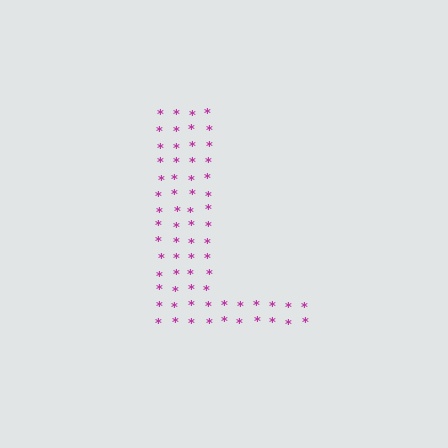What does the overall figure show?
The overall figure shows the letter L.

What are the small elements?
The small elements are asterisks.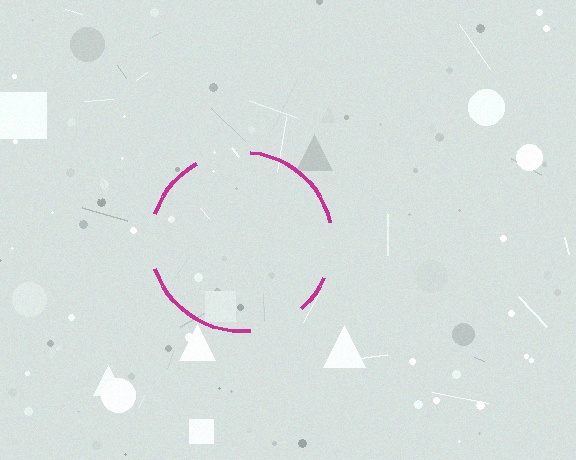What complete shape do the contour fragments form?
The contour fragments form a circle.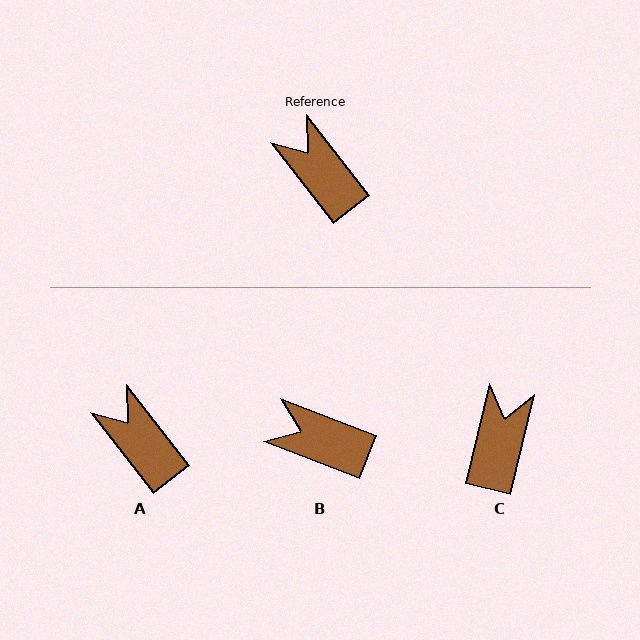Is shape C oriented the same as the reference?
No, it is off by about 51 degrees.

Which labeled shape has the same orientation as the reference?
A.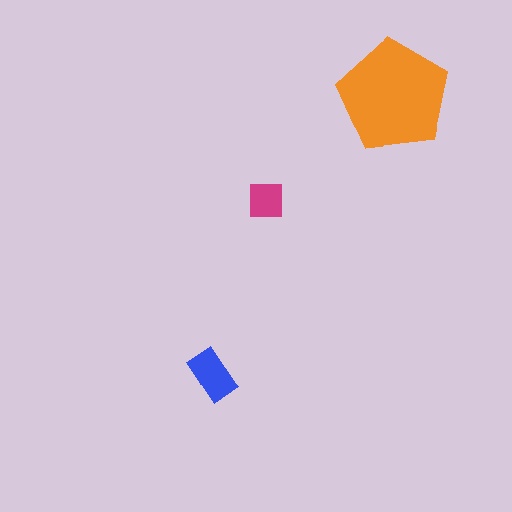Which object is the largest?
The orange pentagon.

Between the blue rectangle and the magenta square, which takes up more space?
The blue rectangle.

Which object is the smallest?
The magenta square.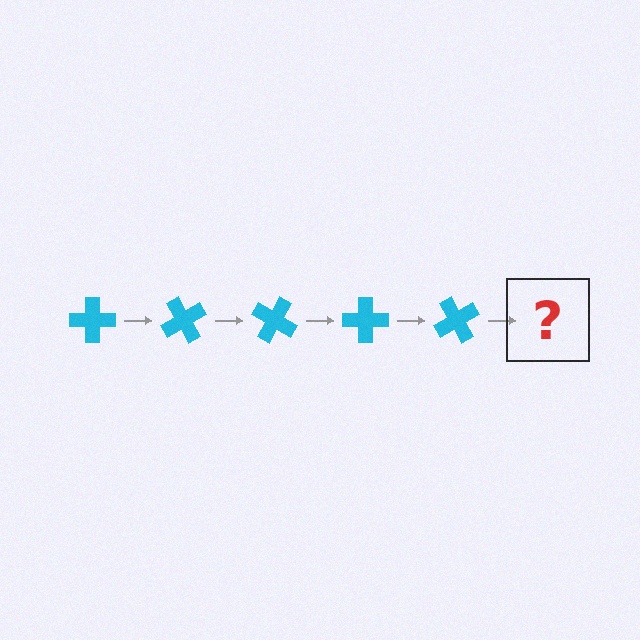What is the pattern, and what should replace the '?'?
The pattern is that the cross rotates 60 degrees each step. The '?' should be a cyan cross rotated 300 degrees.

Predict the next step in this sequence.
The next step is a cyan cross rotated 300 degrees.